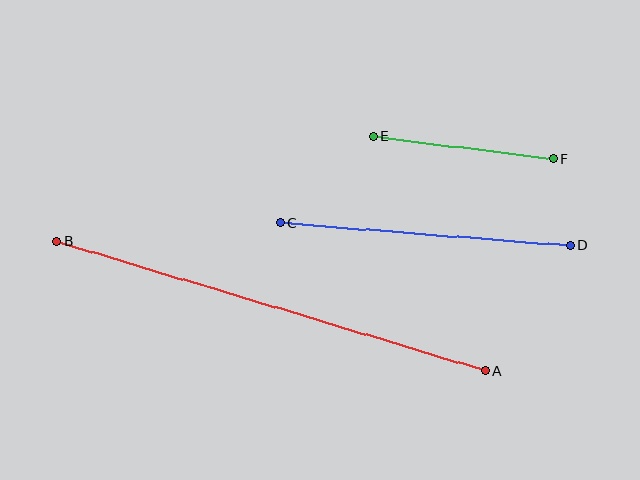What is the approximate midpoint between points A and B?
The midpoint is at approximately (271, 306) pixels.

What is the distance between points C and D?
The distance is approximately 291 pixels.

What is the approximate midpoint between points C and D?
The midpoint is at approximately (425, 234) pixels.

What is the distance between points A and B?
The distance is approximately 448 pixels.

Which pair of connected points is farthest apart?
Points A and B are farthest apart.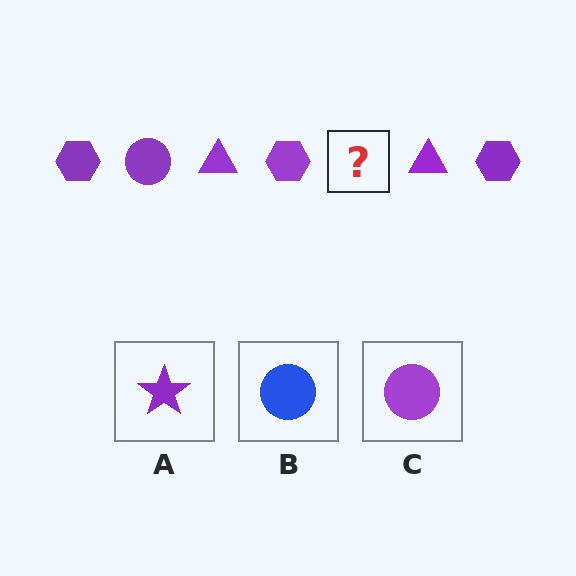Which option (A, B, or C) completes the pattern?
C.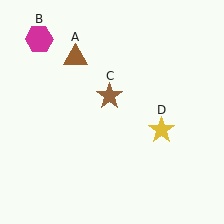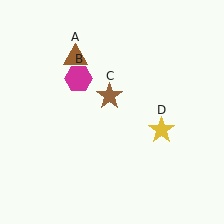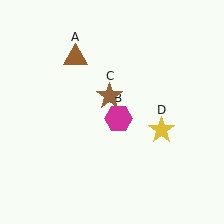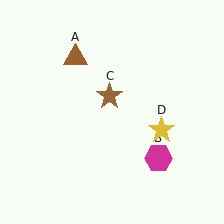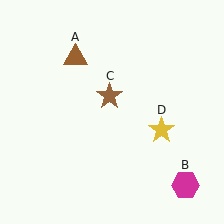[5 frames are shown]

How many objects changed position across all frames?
1 object changed position: magenta hexagon (object B).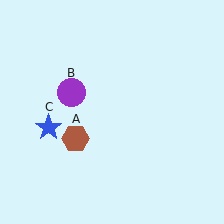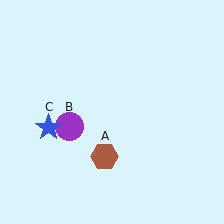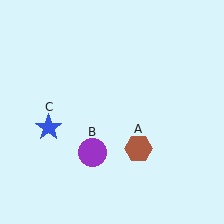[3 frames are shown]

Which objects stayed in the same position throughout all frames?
Blue star (object C) remained stationary.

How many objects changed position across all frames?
2 objects changed position: brown hexagon (object A), purple circle (object B).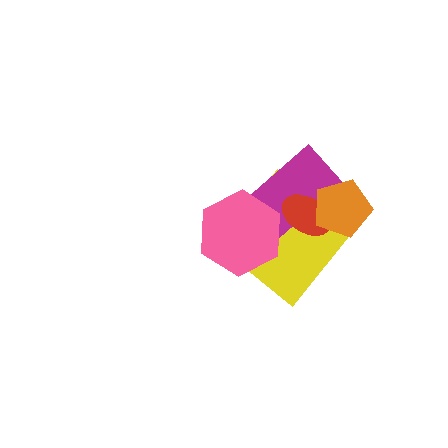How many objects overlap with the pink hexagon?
2 objects overlap with the pink hexagon.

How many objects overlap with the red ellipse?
3 objects overlap with the red ellipse.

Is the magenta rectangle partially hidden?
Yes, it is partially covered by another shape.